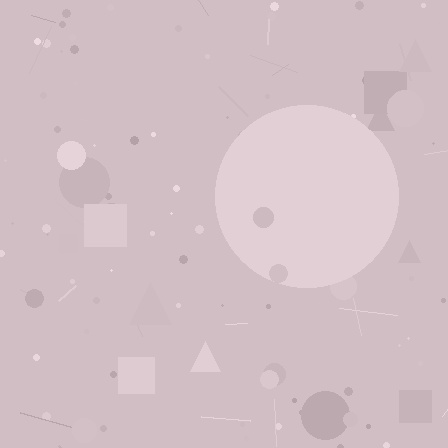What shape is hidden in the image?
A circle is hidden in the image.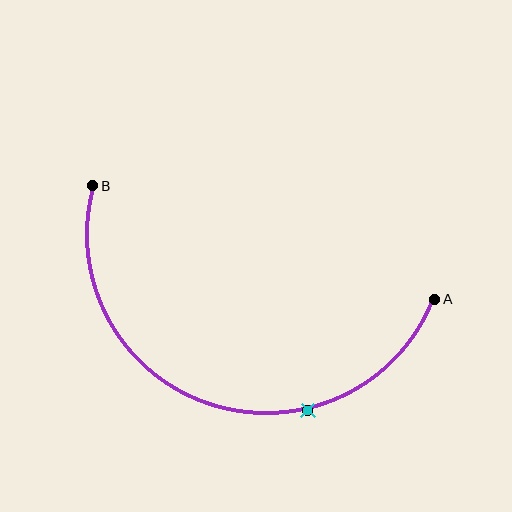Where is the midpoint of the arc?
The arc midpoint is the point on the curve farthest from the straight line joining A and B. It sits below that line.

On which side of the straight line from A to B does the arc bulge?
The arc bulges below the straight line connecting A and B.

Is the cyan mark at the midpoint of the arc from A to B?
No. The cyan mark lies on the arc but is closer to endpoint A. The arc midpoint would be at the point on the curve equidistant along the arc from both A and B.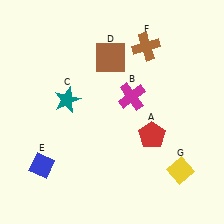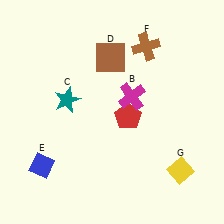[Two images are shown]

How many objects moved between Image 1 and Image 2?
1 object moved between the two images.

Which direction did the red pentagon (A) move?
The red pentagon (A) moved left.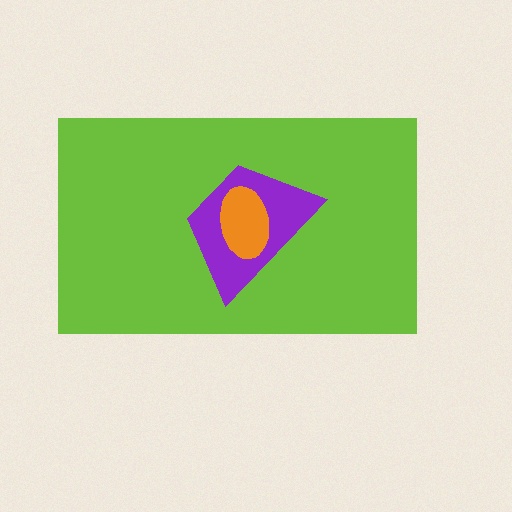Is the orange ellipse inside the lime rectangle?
Yes.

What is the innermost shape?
The orange ellipse.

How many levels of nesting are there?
3.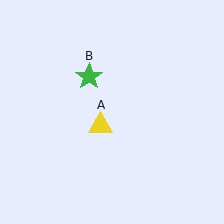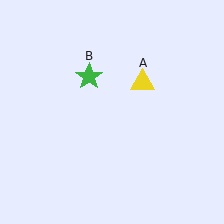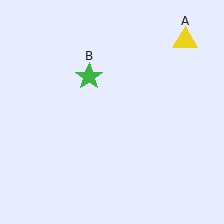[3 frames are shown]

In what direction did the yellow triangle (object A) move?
The yellow triangle (object A) moved up and to the right.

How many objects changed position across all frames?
1 object changed position: yellow triangle (object A).